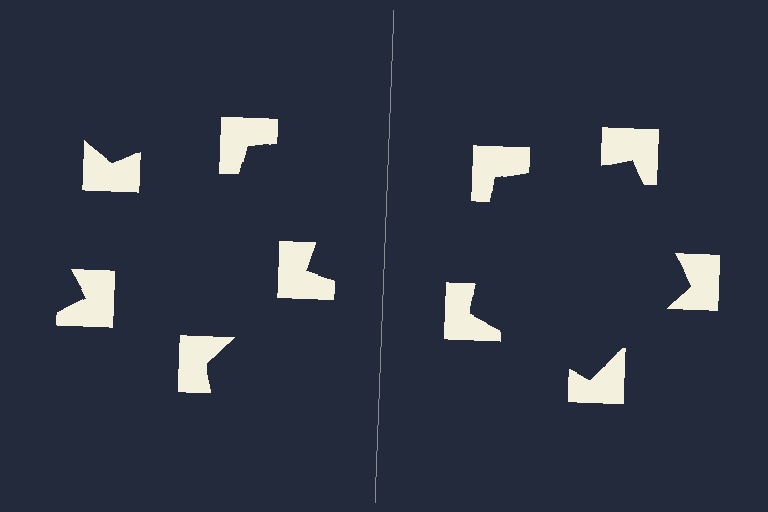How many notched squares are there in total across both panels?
10 — 5 on each side.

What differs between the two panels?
The notched squares are positioned identically on both sides; only the wedge orientations differ. On the right they align to a pentagon; on the left they are misaligned.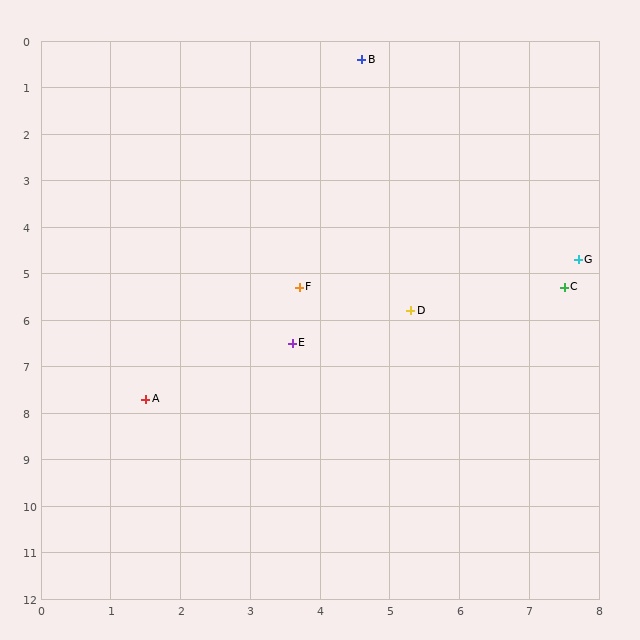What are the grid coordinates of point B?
Point B is at approximately (4.6, 0.4).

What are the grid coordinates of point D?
Point D is at approximately (5.3, 5.8).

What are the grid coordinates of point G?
Point G is at approximately (7.7, 4.7).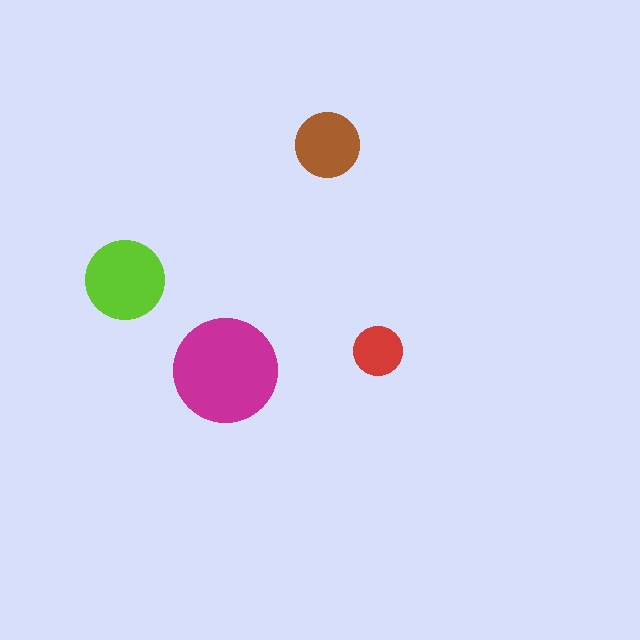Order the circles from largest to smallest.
the magenta one, the lime one, the brown one, the red one.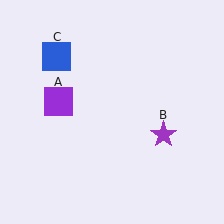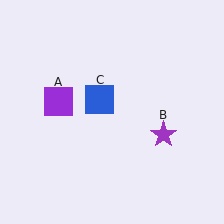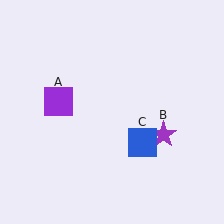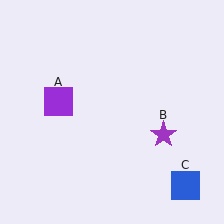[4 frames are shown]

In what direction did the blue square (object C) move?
The blue square (object C) moved down and to the right.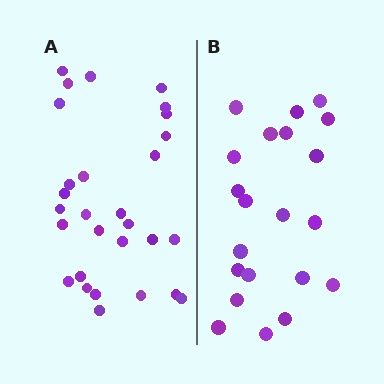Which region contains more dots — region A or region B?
Region A (the left region) has more dots.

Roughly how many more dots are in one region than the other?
Region A has roughly 8 or so more dots than region B.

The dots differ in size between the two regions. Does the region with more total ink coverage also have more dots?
No. Region B has more total ink coverage because its dots are larger, but region A actually contains more individual dots. Total area can be misleading — the number of items is what matters here.